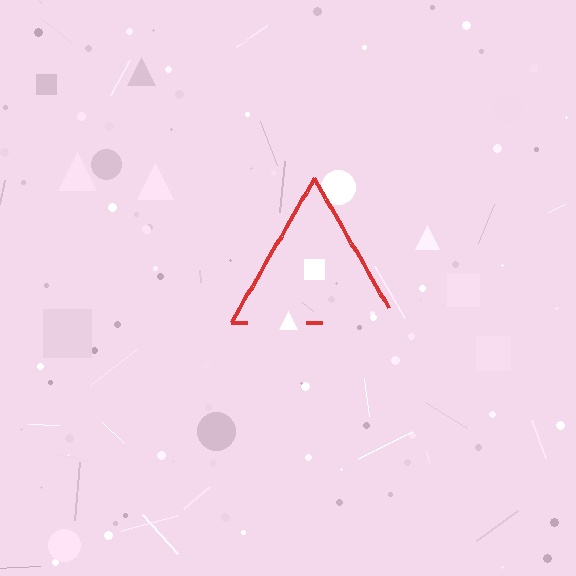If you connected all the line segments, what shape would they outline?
They would outline a triangle.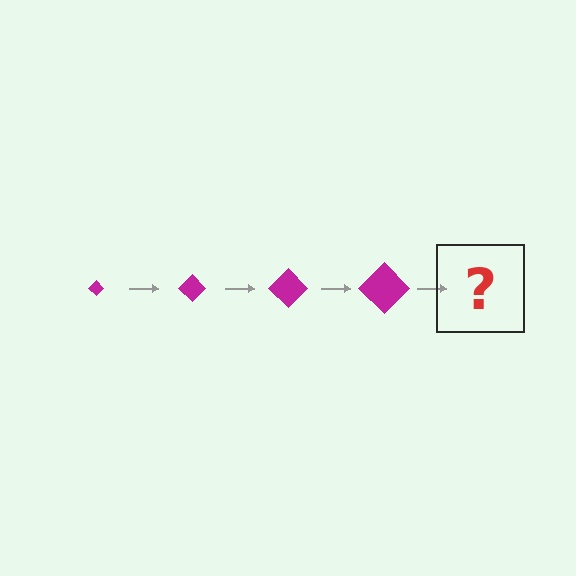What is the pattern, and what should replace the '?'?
The pattern is that the diamond gets progressively larger each step. The '?' should be a magenta diamond, larger than the previous one.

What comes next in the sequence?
The next element should be a magenta diamond, larger than the previous one.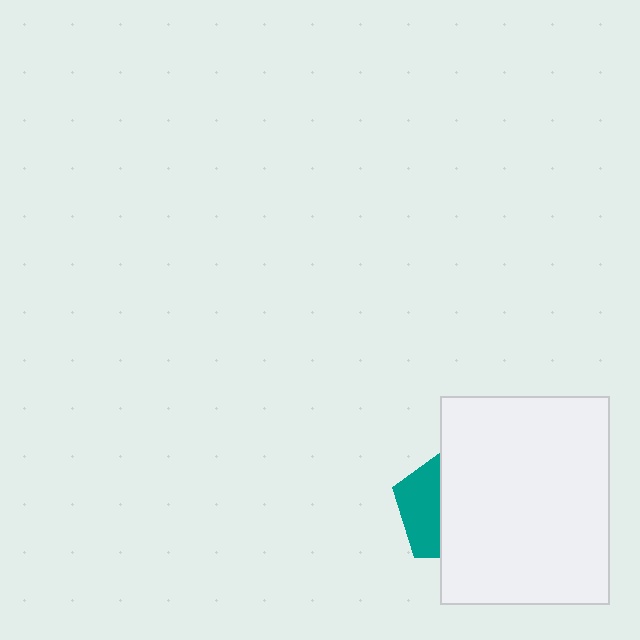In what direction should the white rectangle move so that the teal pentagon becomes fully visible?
The white rectangle should move right. That is the shortest direction to clear the overlap and leave the teal pentagon fully visible.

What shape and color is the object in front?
The object in front is a white rectangle.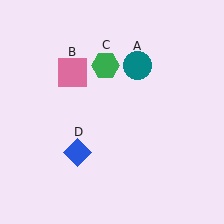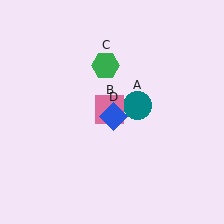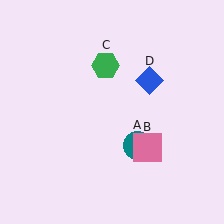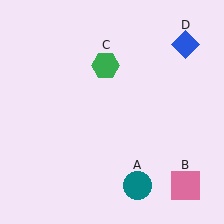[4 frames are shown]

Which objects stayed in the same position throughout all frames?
Green hexagon (object C) remained stationary.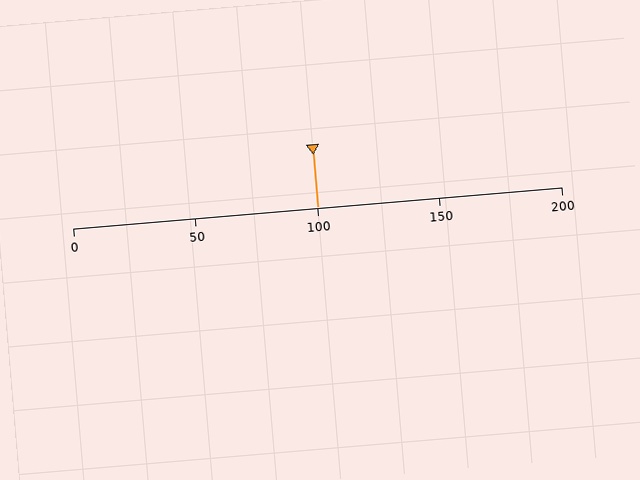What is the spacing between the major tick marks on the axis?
The major ticks are spaced 50 apart.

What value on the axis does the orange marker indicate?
The marker indicates approximately 100.